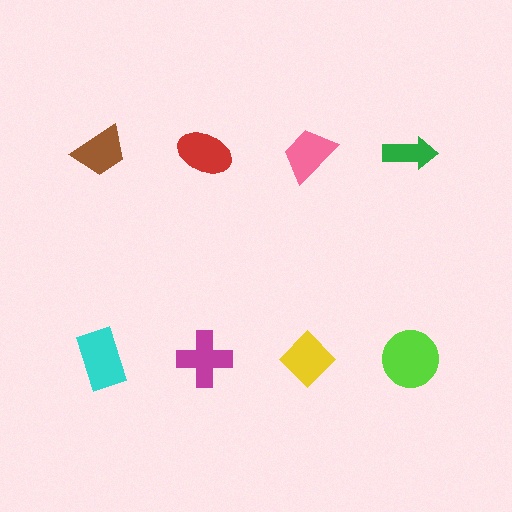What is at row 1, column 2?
A red ellipse.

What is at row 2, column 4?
A lime circle.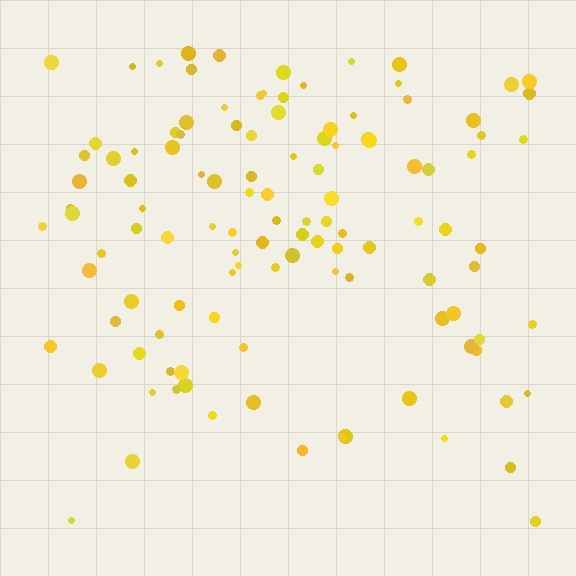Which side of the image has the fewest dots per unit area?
The bottom.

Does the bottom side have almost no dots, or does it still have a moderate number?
Still a moderate number, just noticeably fewer than the top.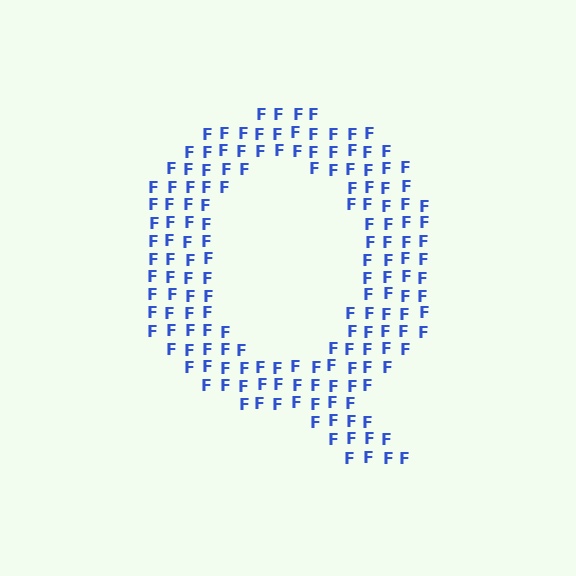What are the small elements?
The small elements are letter F's.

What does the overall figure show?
The overall figure shows the letter Q.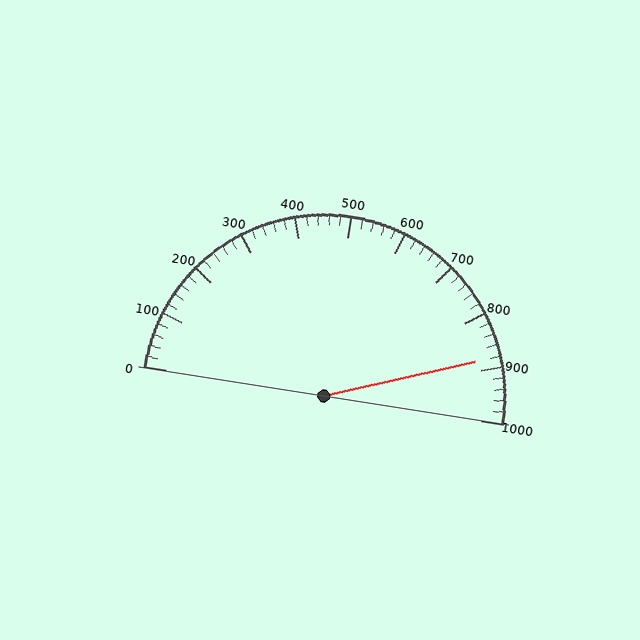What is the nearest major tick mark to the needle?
The nearest major tick mark is 900.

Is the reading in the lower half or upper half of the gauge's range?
The reading is in the upper half of the range (0 to 1000).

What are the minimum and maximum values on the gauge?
The gauge ranges from 0 to 1000.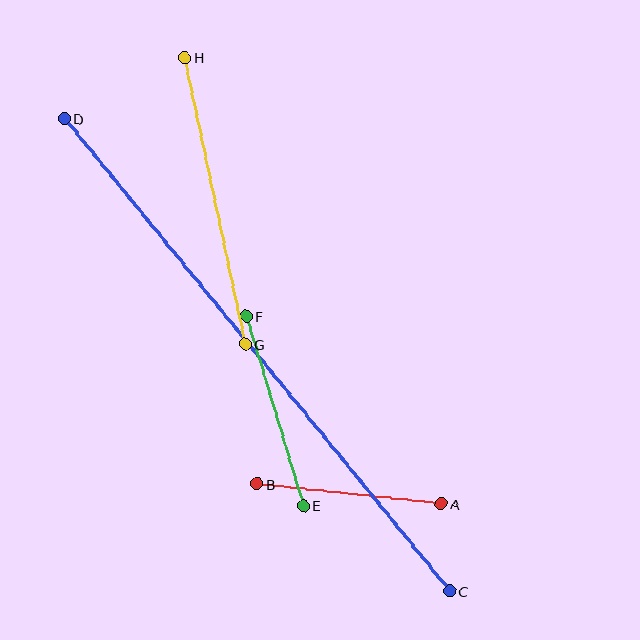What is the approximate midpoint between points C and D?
The midpoint is at approximately (257, 355) pixels.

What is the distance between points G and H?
The distance is approximately 293 pixels.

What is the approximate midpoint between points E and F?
The midpoint is at approximately (275, 411) pixels.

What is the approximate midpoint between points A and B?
The midpoint is at approximately (349, 494) pixels.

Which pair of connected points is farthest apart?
Points C and D are farthest apart.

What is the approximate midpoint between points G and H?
The midpoint is at approximately (215, 201) pixels.